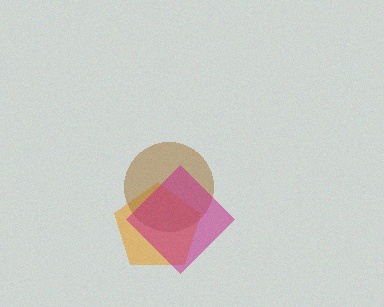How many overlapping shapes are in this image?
There are 3 overlapping shapes in the image.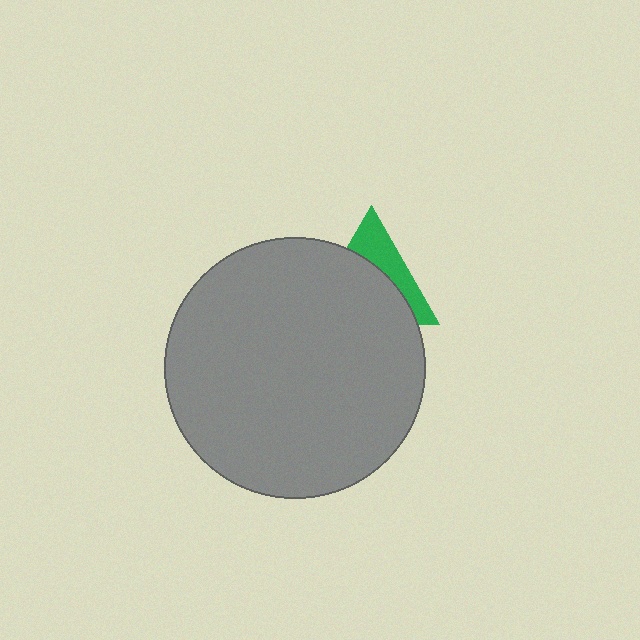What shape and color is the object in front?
The object in front is a gray circle.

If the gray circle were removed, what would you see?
You would see the complete green triangle.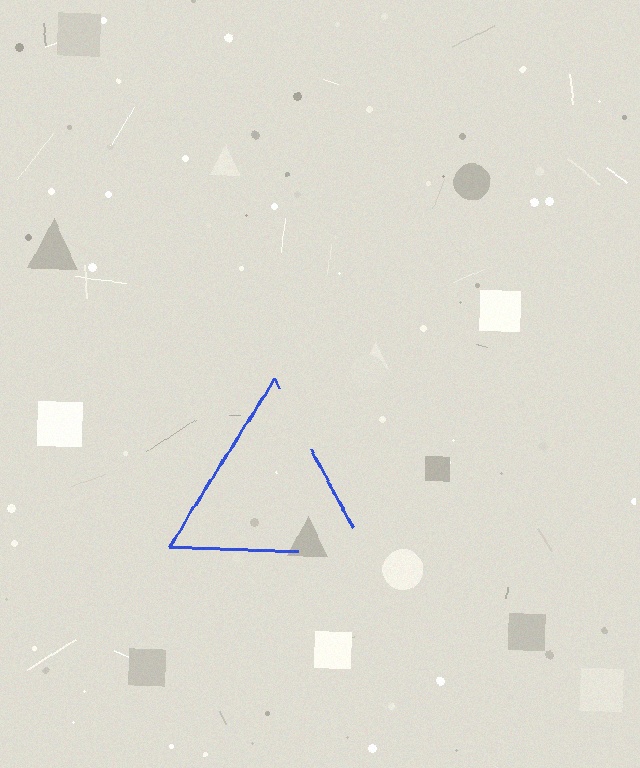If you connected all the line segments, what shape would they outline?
They would outline a triangle.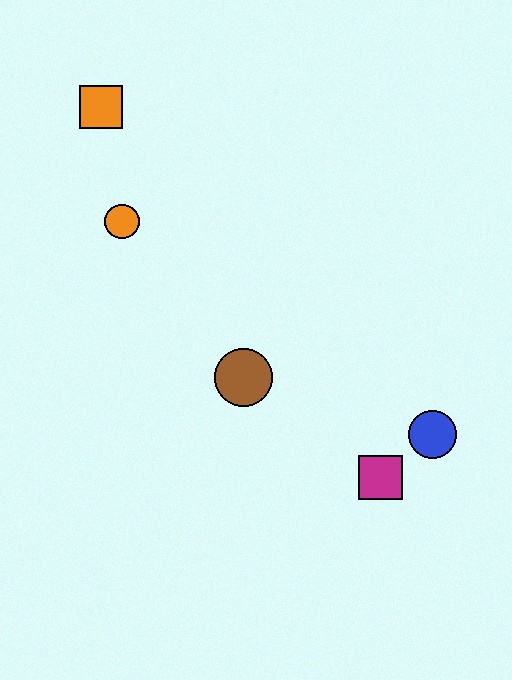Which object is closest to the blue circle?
The magenta square is closest to the blue circle.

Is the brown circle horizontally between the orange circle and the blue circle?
Yes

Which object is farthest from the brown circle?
The orange square is farthest from the brown circle.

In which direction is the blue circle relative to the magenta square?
The blue circle is to the right of the magenta square.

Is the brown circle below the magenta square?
No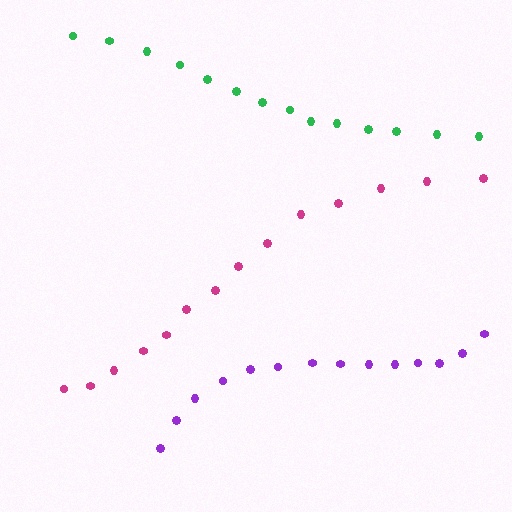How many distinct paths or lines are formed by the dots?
There are 3 distinct paths.